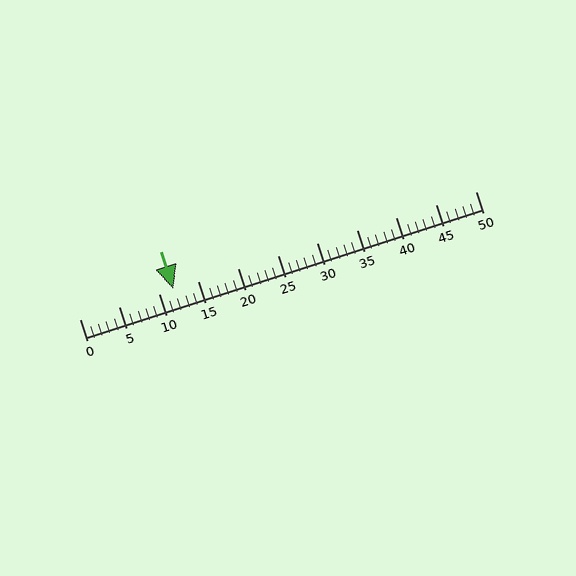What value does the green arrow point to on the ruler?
The green arrow points to approximately 12.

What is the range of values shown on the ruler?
The ruler shows values from 0 to 50.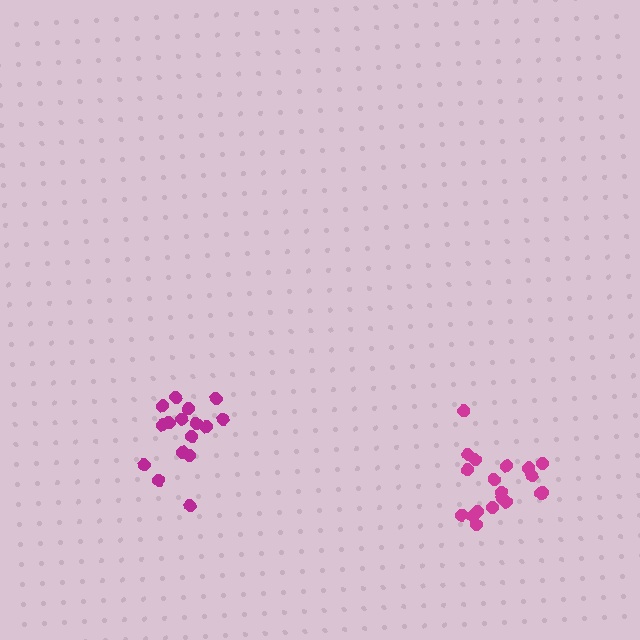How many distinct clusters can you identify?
There are 2 distinct clusters.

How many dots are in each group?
Group 1: 16 dots, Group 2: 19 dots (35 total).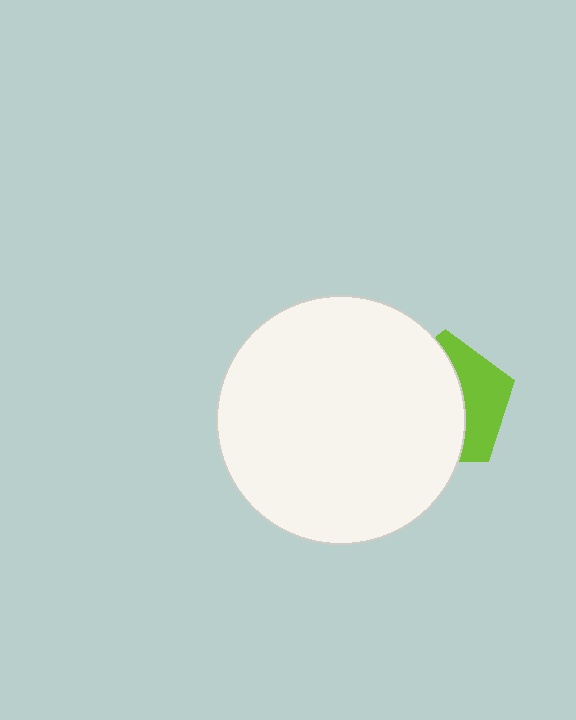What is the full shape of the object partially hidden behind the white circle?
The partially hidden object is a lime pentagon.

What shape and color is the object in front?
The object in front is a white circle.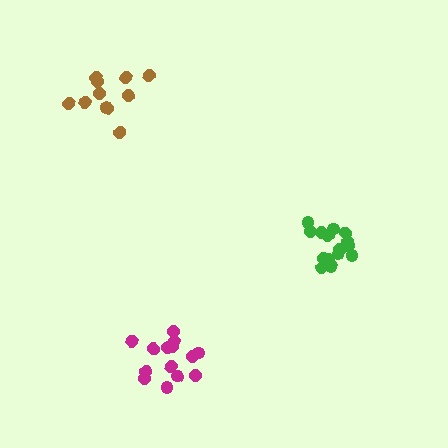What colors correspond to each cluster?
The clusters are colored: brown, green, magenta.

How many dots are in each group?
Group 1: 11 dots, Group 2: 15 dots, Group 3: 14 dots (40 total).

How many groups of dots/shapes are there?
There are 3 groups.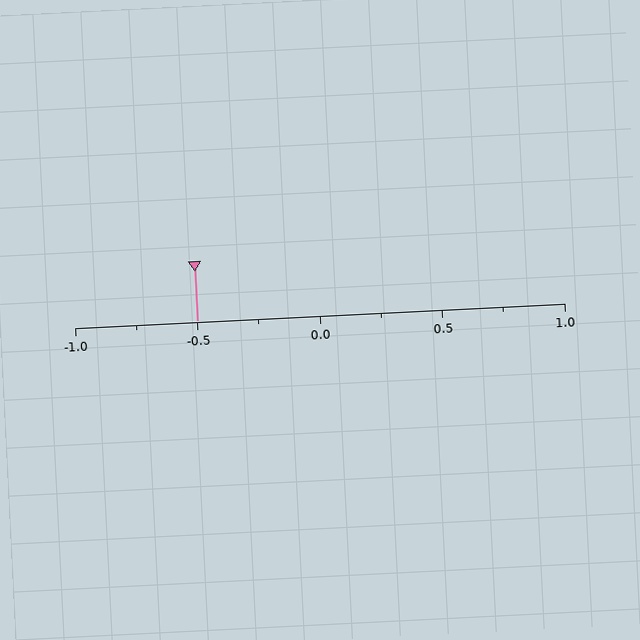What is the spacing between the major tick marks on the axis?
The major ticks are spaced 0.5 apart.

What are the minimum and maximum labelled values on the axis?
The axis runs from -1.0 to 1.0.